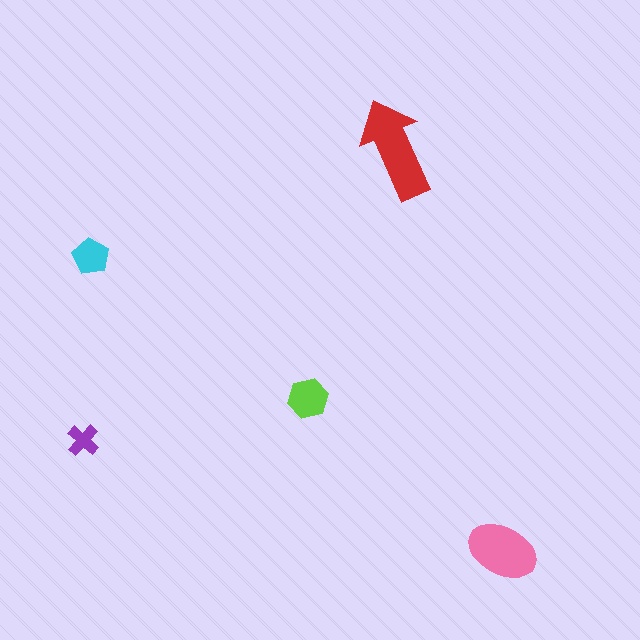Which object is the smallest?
The purple cross.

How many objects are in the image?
There are 5 objects in the image.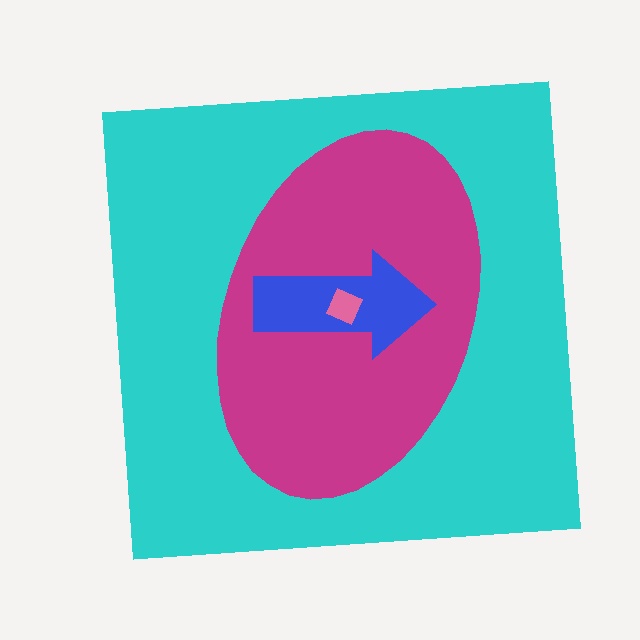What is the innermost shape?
The pink diamond.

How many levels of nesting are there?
4.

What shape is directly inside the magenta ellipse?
The blue arrow.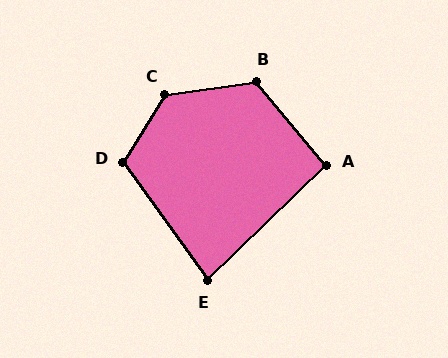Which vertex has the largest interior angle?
C, at approximately 131 degrees.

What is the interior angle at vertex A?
Approximately 95 degrees (approximately right).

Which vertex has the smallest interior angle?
E, at approximately 81 degrees.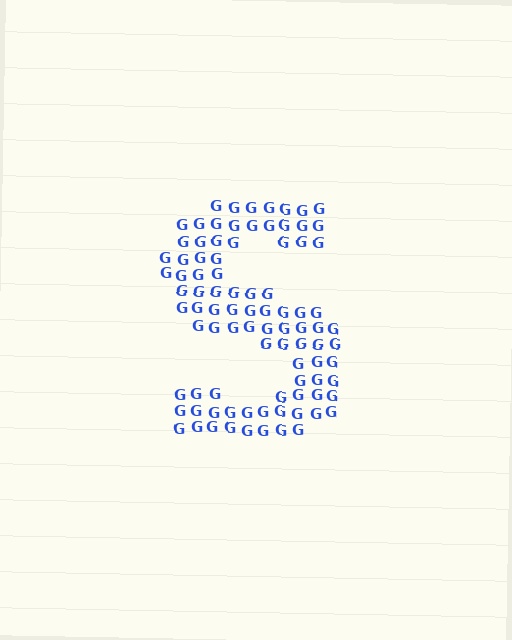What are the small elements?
The small elements are letter G's.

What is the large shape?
The large shape is the letter S.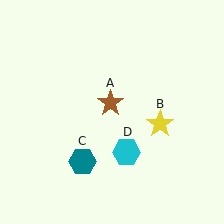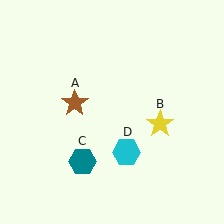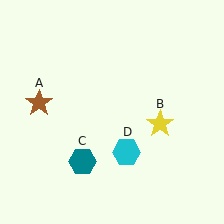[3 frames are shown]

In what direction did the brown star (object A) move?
The brown star (object A) moved left.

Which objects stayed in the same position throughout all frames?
Yellow star (object B) and teal hexagon (object C) and cyan hexagon (object D) remained stationary.